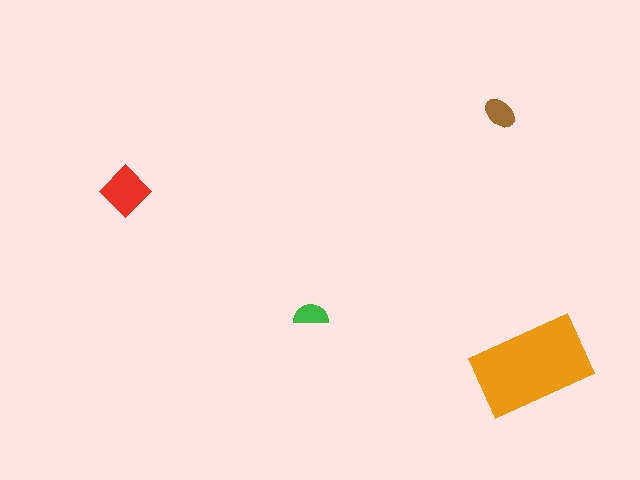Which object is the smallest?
The green semicircle.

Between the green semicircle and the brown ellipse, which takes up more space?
The brown ellipse.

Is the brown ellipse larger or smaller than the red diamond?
Smaller.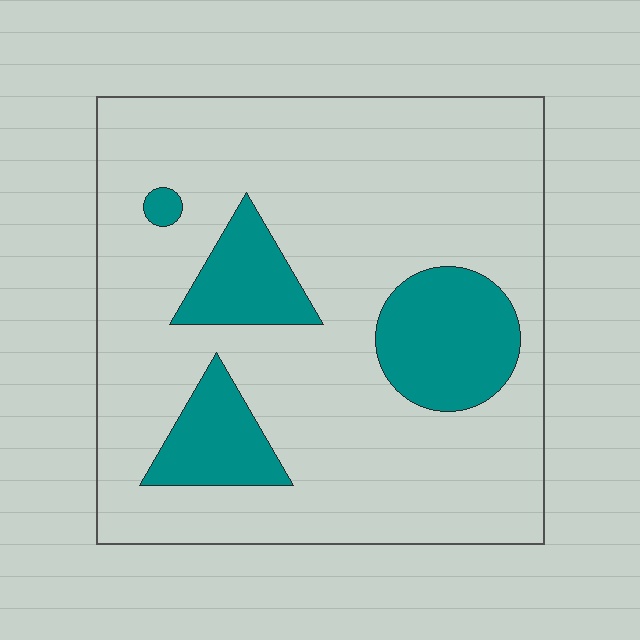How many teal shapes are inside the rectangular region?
4.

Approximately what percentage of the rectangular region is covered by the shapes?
Approximately 20%.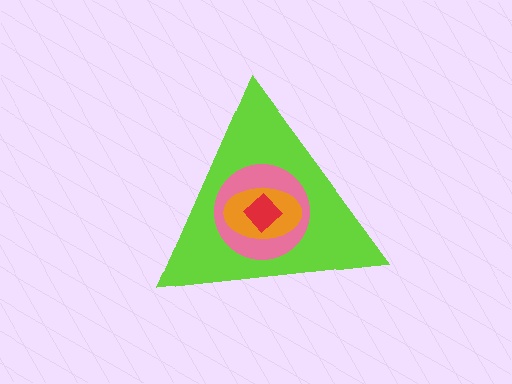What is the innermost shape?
The red diamond.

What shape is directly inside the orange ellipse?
The red diamond.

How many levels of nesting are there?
4.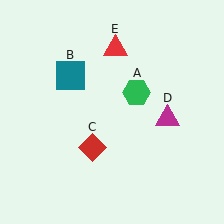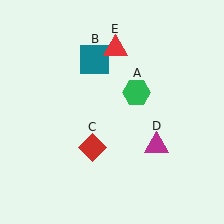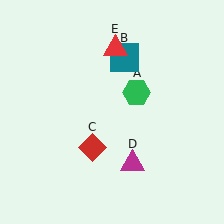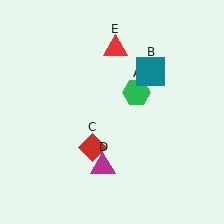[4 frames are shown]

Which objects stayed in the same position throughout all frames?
Green hexagon (object A) and red diamond (object C) and red triangle (object E) remained stationary.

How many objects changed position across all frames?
2 objects changed position: teal square (object B), magenta triangle (object D).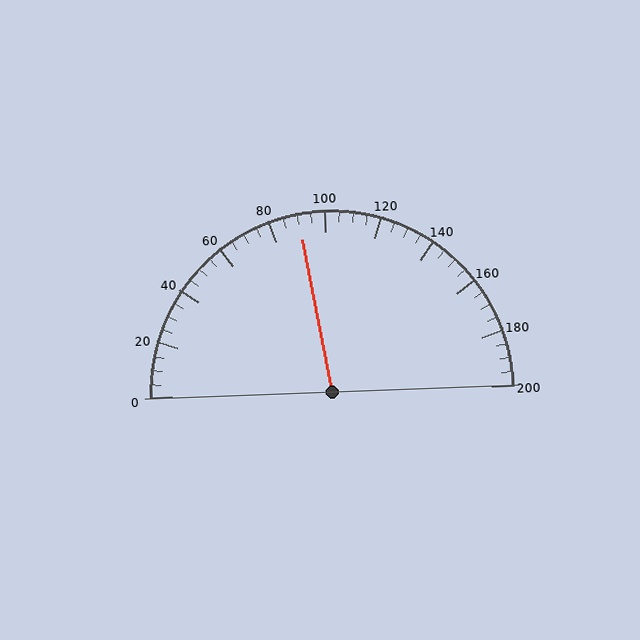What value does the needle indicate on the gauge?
The needle indicates approximately 90.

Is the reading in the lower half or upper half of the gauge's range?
The reading is in the lower half of the range (0 to 200).